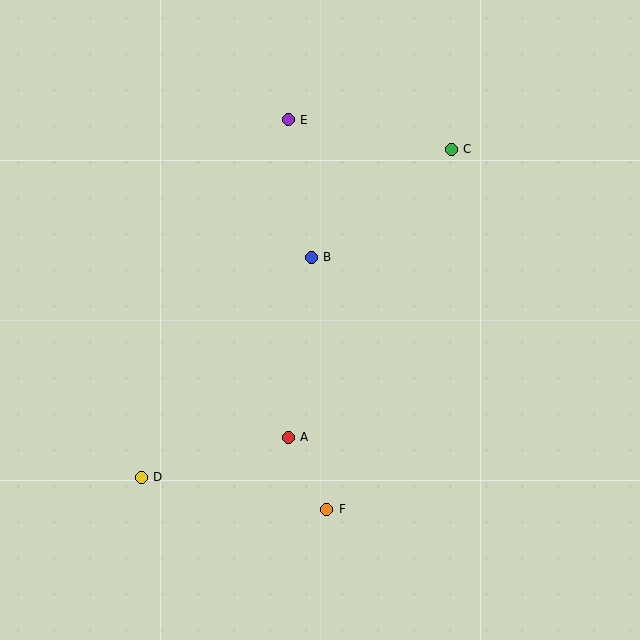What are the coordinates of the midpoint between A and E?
The midpoint between A and E is at (288, 278).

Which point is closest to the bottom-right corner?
Point F is closest to the bottom-right corner.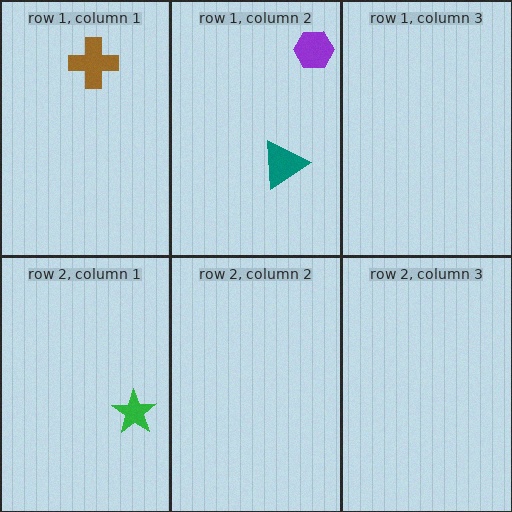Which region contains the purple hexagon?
The row 1, column 2 region.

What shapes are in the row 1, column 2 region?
The teal triangle, the purple hexagon.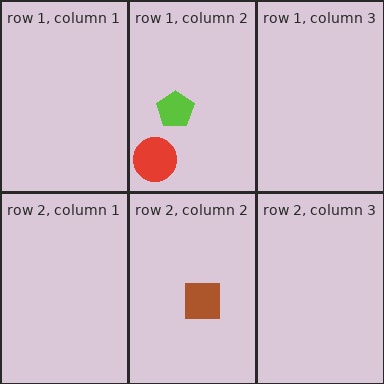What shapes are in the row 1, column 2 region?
The lime pentagon, the red circle.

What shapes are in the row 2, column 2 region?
The brown square.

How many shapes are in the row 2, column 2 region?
1.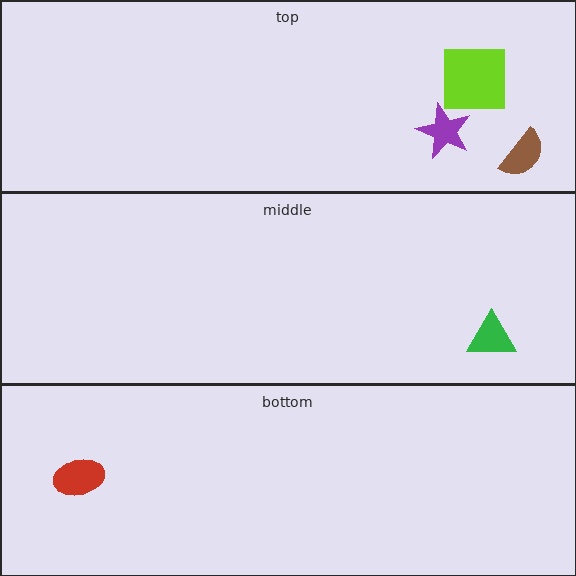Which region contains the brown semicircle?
The top region.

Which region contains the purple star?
The top region.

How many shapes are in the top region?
3.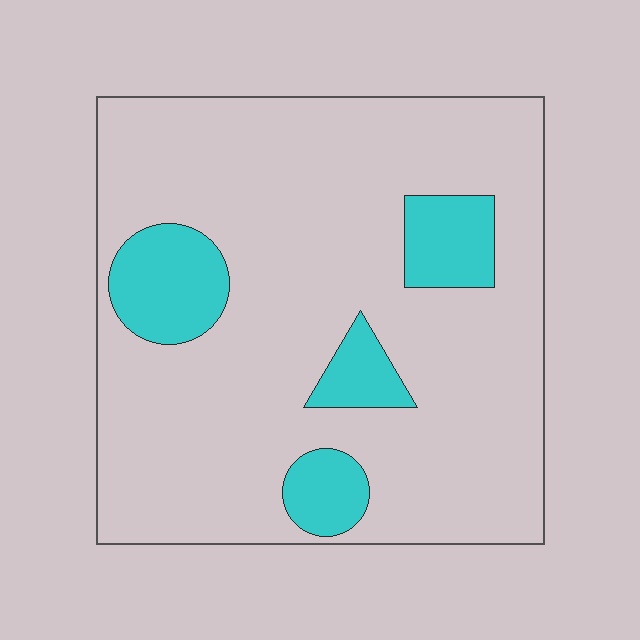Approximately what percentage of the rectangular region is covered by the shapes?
Approximately 15%.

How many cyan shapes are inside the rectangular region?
4.